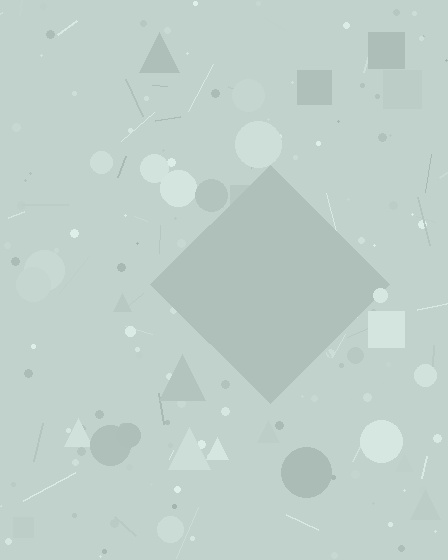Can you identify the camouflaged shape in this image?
The camouflaged shape is a diamond.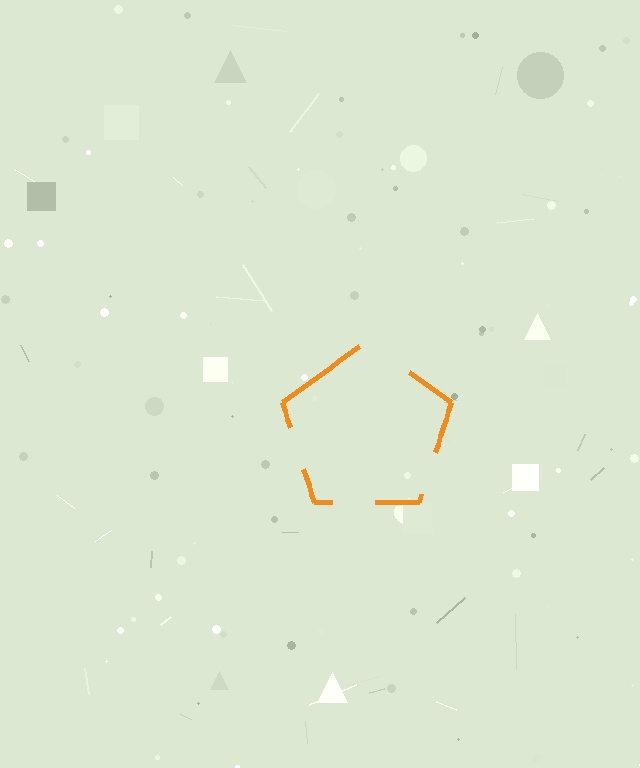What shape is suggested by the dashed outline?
The dashed outline suggests a pentagon.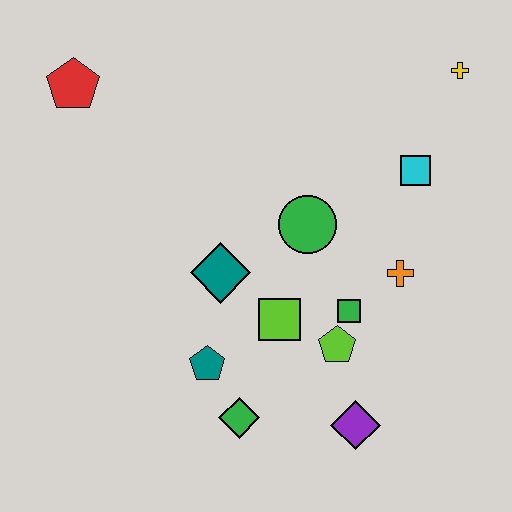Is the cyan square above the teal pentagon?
Yes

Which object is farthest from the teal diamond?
The yellow cross is farthest from the teal diamond.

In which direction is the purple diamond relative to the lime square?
The purple diamond is below the lime square.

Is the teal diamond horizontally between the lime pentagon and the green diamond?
No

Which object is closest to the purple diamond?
The lime pentagon is closest to the purple diamond.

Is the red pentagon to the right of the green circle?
No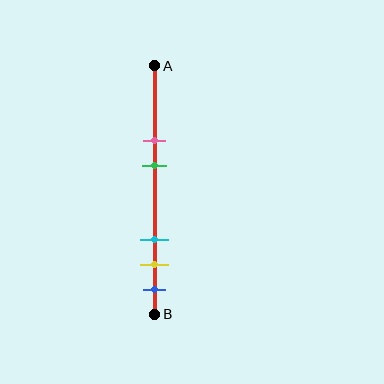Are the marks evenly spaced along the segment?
No, the marks are not evenly spaced.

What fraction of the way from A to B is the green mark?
The green mark is approximately 40% (0.4) of the way from A to B.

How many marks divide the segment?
There are 5 marks dividing the segment.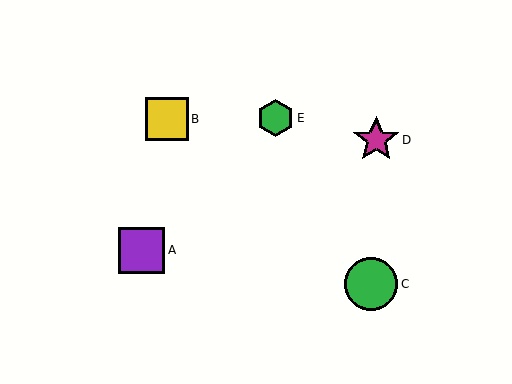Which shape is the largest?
The green circle (labeled C) is the largest.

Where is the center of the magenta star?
The center of the magenta star is at (376, 140).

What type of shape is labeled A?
Shape A is a purple square.